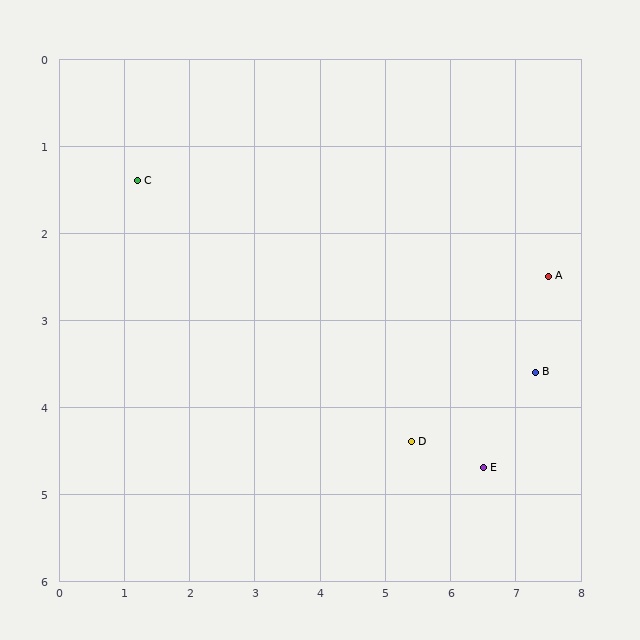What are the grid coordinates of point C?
Point C is at approximately (1.2, 1.4).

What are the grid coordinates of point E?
Point E is at approximately (6.5, 4.7).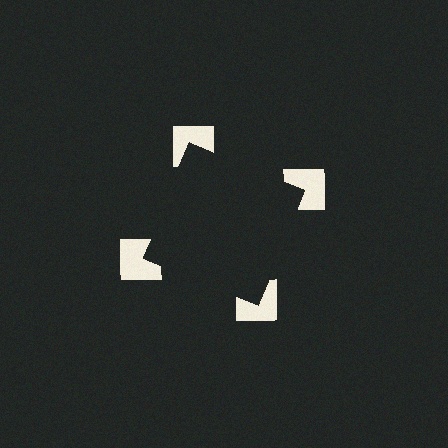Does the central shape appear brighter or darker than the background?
It typically appears slightly darker than the background, even though no actual brightness change is drawn.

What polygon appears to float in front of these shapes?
An illusory square — its edges are inferred from the aligned wedge cuts in the notched squares, not physically drawn.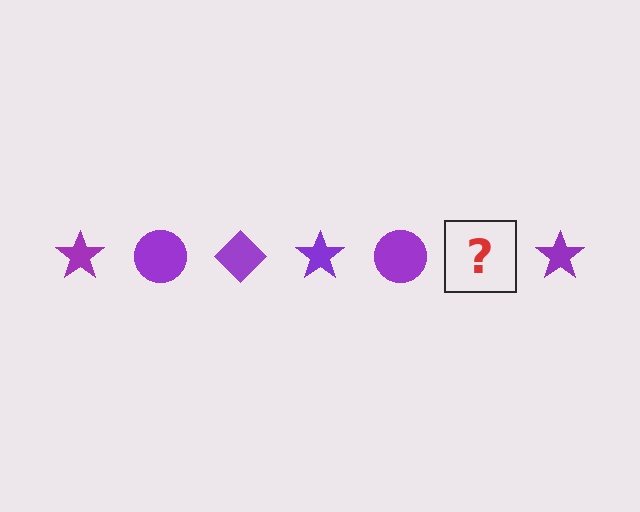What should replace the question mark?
The question mark should be replaced with a purple diamond.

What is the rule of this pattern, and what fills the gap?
The rule is that the pattern cycles through star, circle, diamond shapes in purple. The gap should be filled with a purple diamond.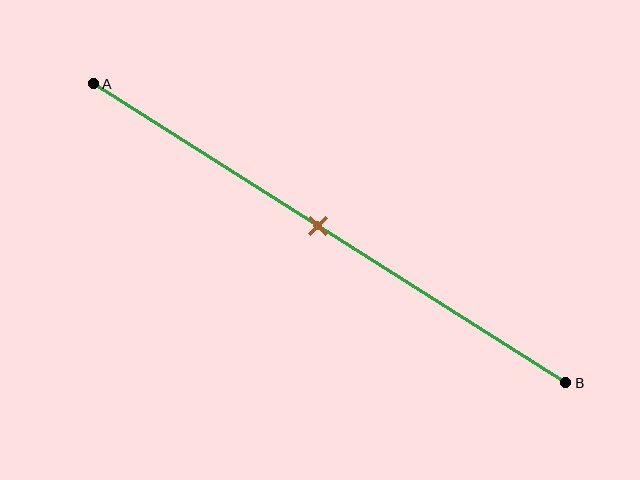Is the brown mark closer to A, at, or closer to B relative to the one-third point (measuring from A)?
The brown mark is closer to point B than the one-third point of segment AB.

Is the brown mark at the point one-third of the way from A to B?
No, the mark is at about 45% from A, not at the 33% one-third point.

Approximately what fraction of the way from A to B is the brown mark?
The brown mark is approximately 45% of the way from A to B.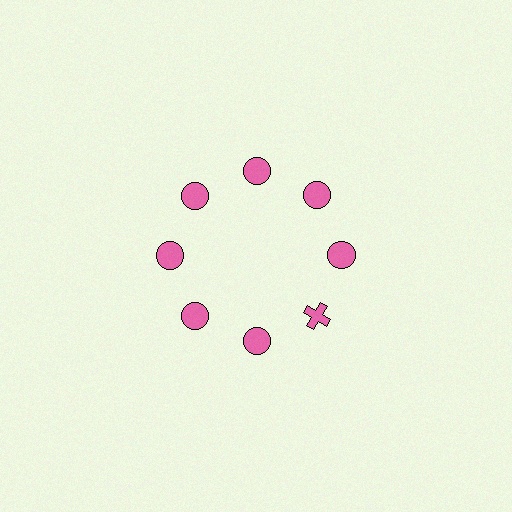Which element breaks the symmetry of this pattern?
The pink cross at roughly the 4 o'clock position breaks the symmetry. All other shapes are pink circles.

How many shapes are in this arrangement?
There are 8 shapes arranged in a ring pattern.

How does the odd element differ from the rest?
It has a different shape: cross instead of circle.